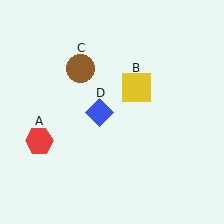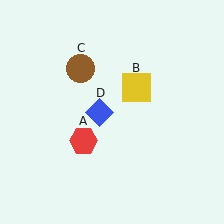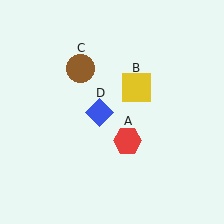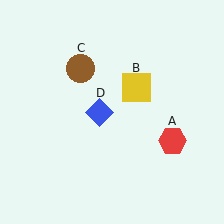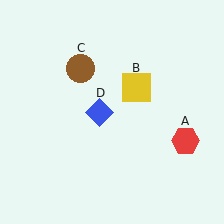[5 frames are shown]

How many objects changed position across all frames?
1 object changed position: red hexagon (object A).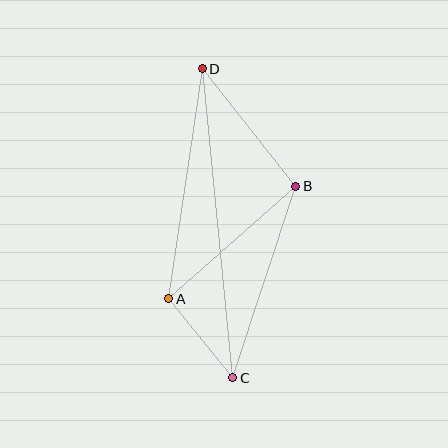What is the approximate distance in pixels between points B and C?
The distance between B and C is approximately 202 pixels.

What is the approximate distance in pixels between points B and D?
The distance between B and D is approximately 150 pixels.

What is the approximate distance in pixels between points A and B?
The distance between A and B is approximately 170 pixels.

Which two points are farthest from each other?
Points C and D are farthest from each other.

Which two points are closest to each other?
Points A and C are closest to each other.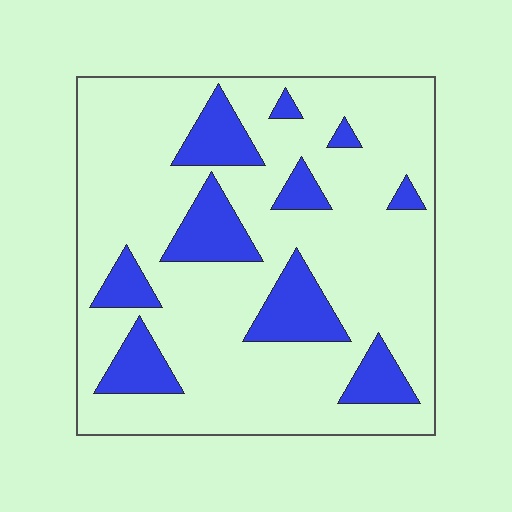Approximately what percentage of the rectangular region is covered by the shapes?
Approximately 20%.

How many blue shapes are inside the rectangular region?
10.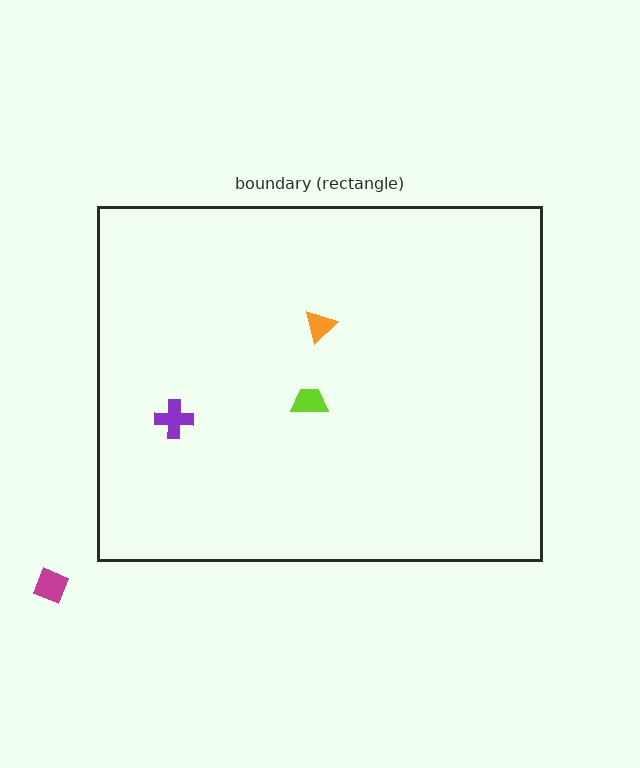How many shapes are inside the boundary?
3 inside, 1 outside.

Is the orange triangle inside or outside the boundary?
Inside.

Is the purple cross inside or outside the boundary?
Inside.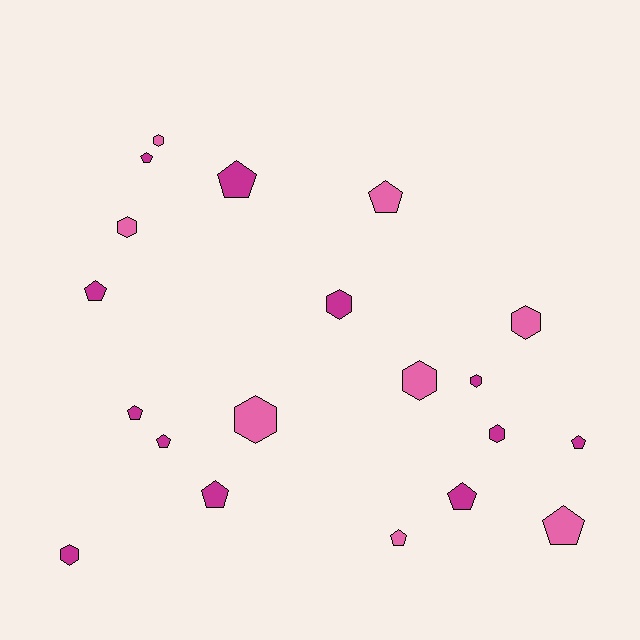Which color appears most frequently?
Magenta, with 12 objects.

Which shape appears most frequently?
Pentagon, with 11 objects.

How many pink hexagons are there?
There are 5 pink hexagons.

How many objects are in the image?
There are 20 objects.